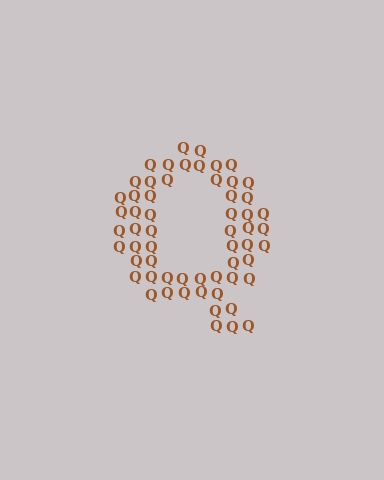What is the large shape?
The large shape is the letter Q.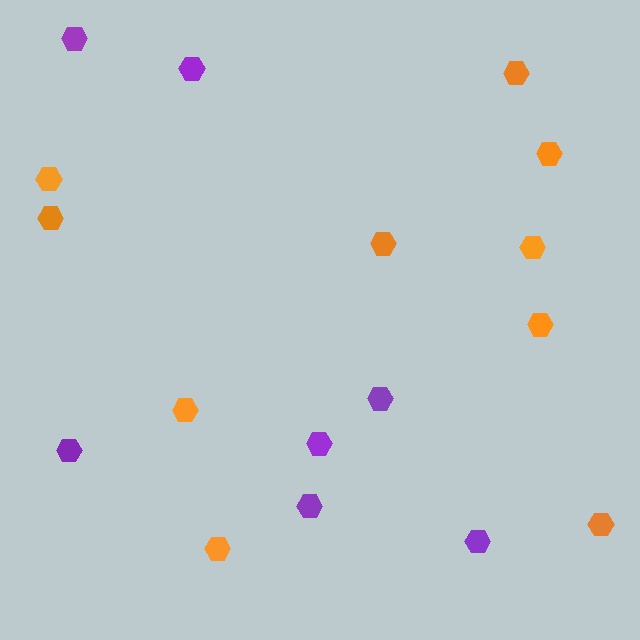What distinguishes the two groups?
There are 2 groups: one group of purple hexagons (7) and one group of orange hexagons (10).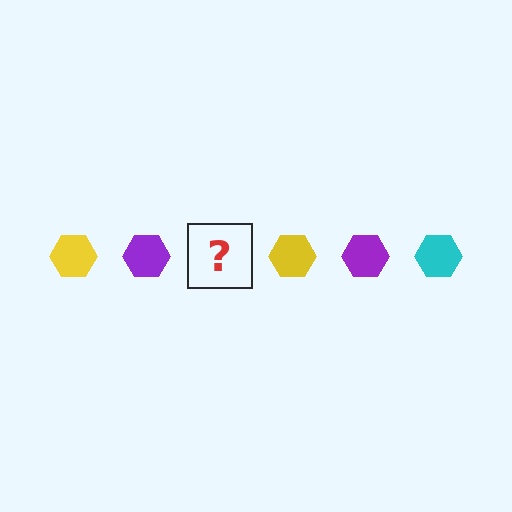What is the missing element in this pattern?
The missing element is a cyan hexagon.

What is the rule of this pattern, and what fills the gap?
The rule is that the pattern cycles through yellow, purple, cyan hexagons. The gap should be filled with a cyan hexagon.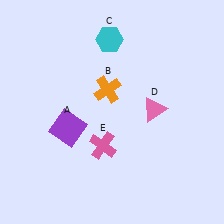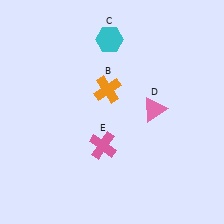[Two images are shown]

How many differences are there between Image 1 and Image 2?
There is 1 difference between the two images.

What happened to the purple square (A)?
The purple square (A) was removed in Image 2. It was in the bottom-left area of Image 1.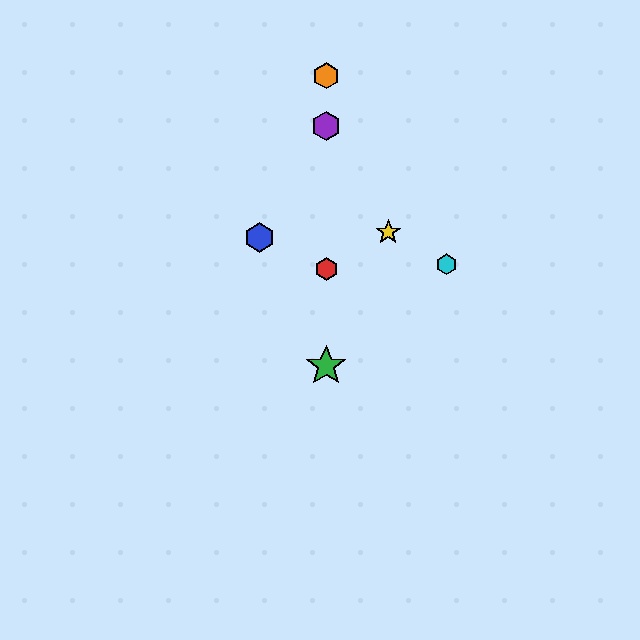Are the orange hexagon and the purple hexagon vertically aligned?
Yes, both are at x≈326.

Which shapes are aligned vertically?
The red hexagon, the green star, the purple hexagon, the orange hexagon are aligned vertically.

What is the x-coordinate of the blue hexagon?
The blue hexagon is at x≈259.